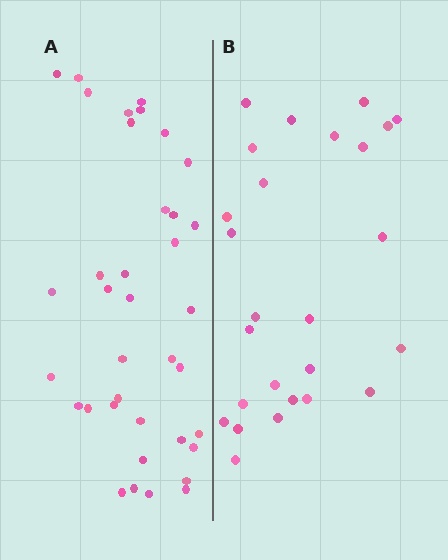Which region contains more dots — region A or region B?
Region A (the left region) has more dots.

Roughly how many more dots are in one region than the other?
Region A has roughly 12 or so more dots than region B.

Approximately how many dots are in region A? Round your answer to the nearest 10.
About 40 dots. (The exact count is 37, which rounds to 40.)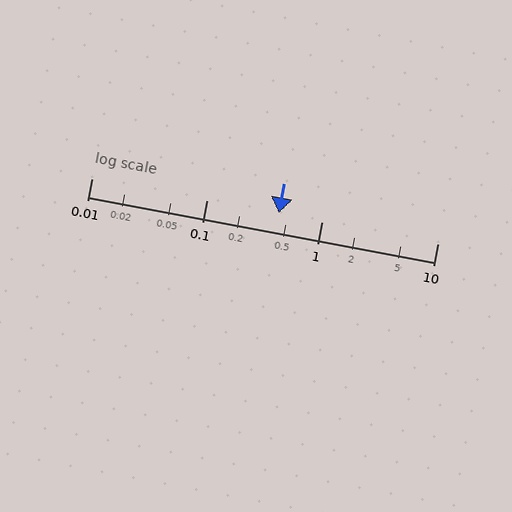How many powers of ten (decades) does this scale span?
The scale spans 3 decades, from 0.01 to 10.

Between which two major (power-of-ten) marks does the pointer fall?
The pointer is between 0.1 and 1.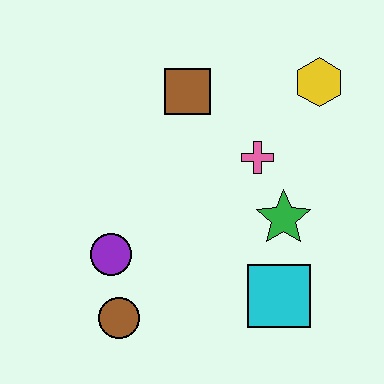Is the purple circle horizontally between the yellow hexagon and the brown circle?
No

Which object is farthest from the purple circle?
The yellow hexagon is farthest from the purple circle.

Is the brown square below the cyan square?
No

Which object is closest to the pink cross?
The green star is closest to the pink cross.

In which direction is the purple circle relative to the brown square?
The purple circle is below the brown square.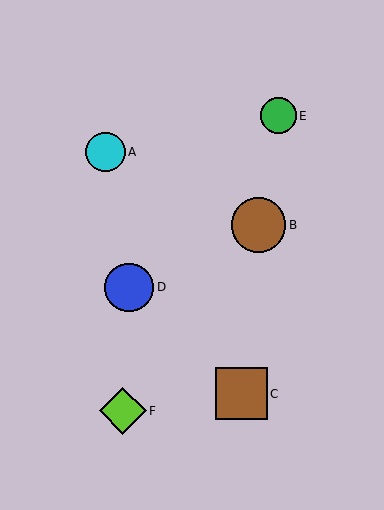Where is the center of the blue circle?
The center of the blue circle is at (129, 287).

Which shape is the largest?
The brown circle (labeled B) is the largest.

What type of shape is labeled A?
Shape A is a cyan circle.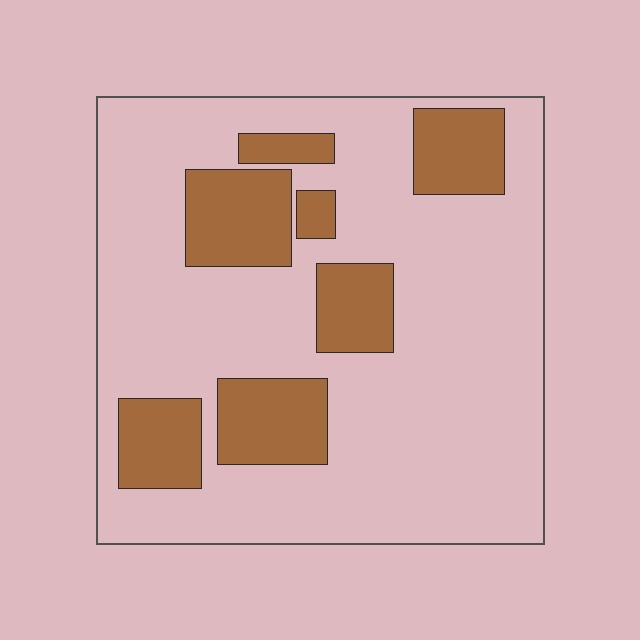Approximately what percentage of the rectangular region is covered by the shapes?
Approximately 25%.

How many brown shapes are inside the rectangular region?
7.